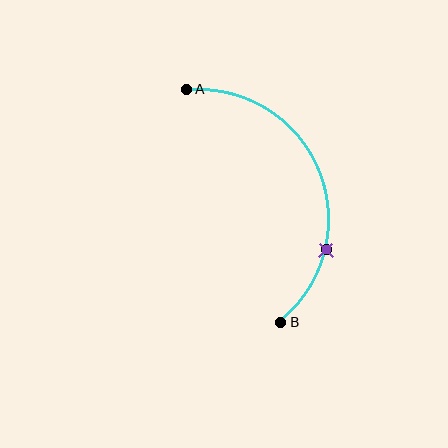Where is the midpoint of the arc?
The arc midpoint is the point on the curve farthest from the straight line joining A and B. It sits to the right of that line.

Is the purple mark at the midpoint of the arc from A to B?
No. The purple mark lies on the arc but is closer to endpoint B. The arc midpoint would be at the point on the curve equidistant along the arc from both A and B.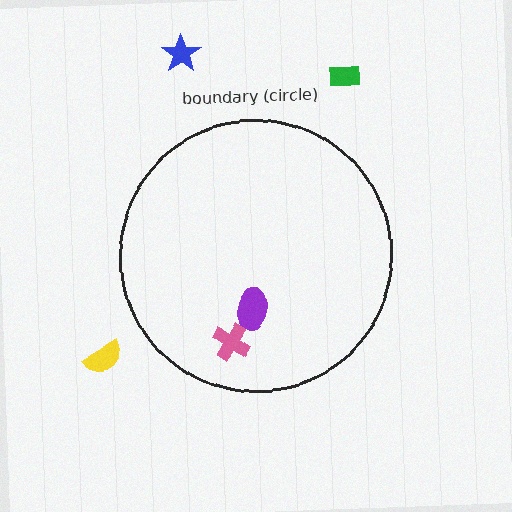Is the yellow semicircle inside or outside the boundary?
Outside.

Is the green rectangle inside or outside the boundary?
Outside.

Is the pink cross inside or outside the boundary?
Inside.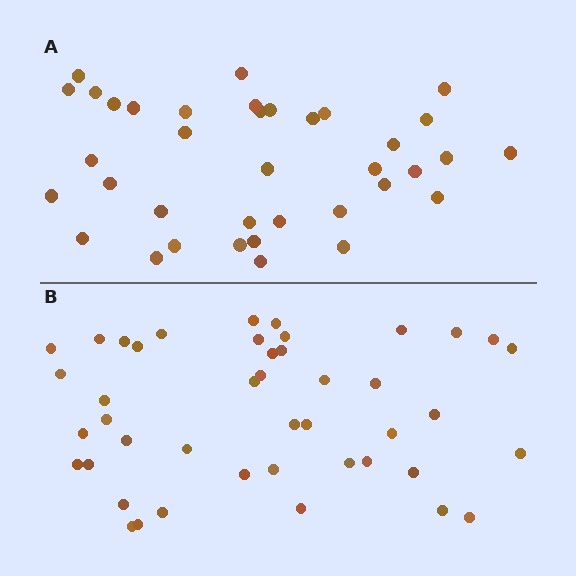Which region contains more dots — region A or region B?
Region B (the bottom region) has more dots.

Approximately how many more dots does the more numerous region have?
Region B has roughly 8 or so more dots than region A.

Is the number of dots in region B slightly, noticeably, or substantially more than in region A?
Region B has only slightly more — the two regions are fairly close. The ratio is roughly 1.2 to 1.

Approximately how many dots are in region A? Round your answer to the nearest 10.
About 40 dots. (The exact count is 37, which rounds to 40.)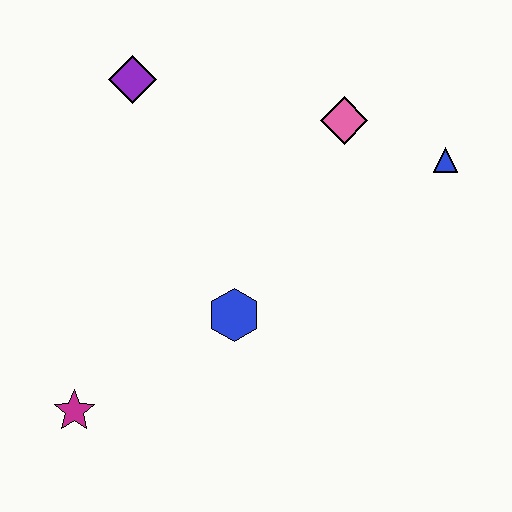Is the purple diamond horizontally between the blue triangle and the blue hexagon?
No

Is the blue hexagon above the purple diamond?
No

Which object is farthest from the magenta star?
The blue triangle is farthest from the magenta star.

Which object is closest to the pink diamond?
The blue triangle is closest to the pink diamond.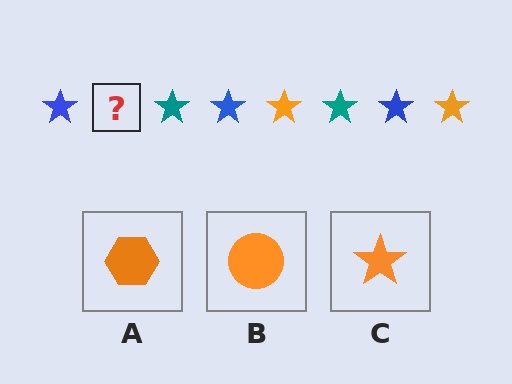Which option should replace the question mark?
Option C.